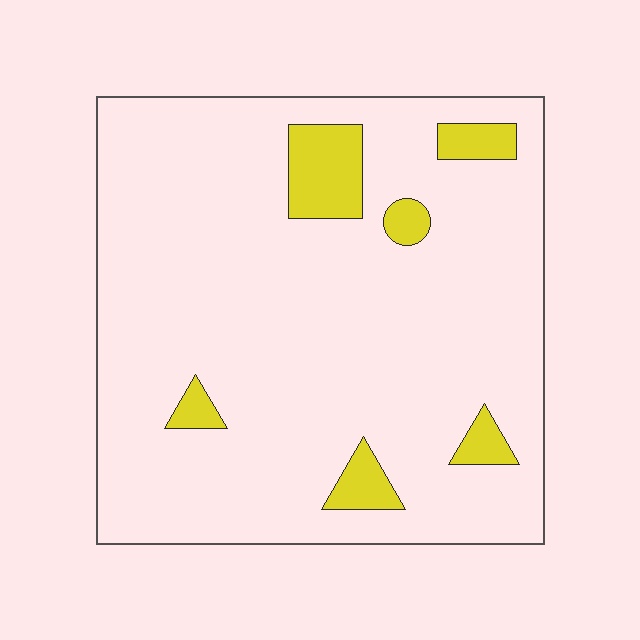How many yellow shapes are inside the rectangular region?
6.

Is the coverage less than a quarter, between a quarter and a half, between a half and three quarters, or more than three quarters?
Less than a quarter.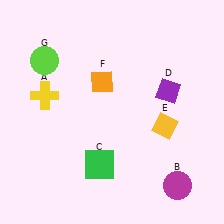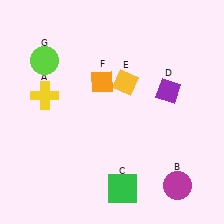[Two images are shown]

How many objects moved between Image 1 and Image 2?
2 objects moved between the two images.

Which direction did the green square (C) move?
The green square (C) moved down.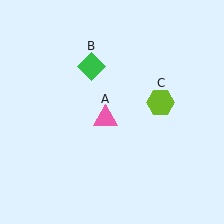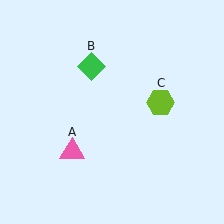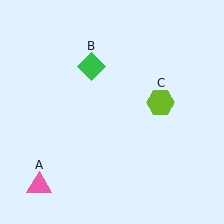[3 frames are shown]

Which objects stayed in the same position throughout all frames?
Green diamond (object B) and lime hexagon (object C) remained stationary.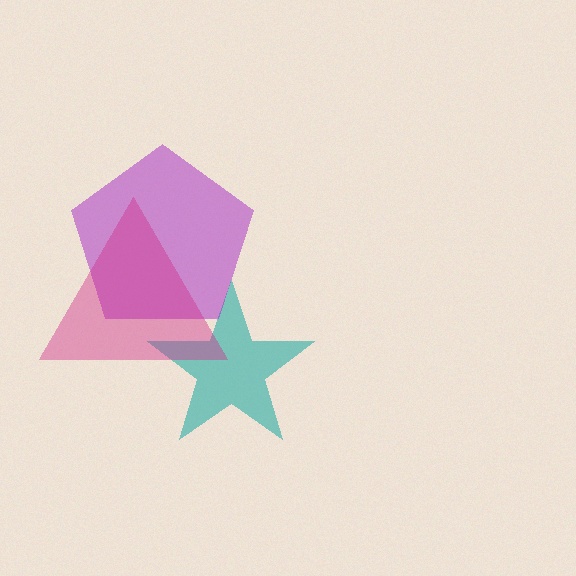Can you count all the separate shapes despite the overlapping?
Yes, there are 3 separate shapes.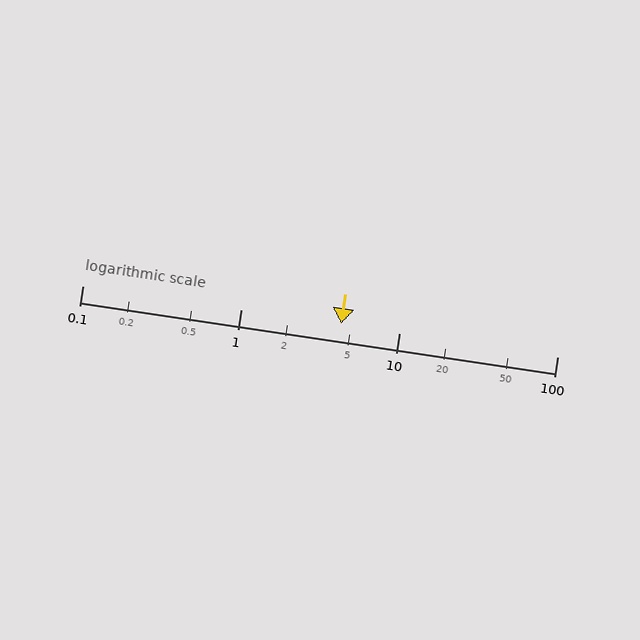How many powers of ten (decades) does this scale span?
The scale spans 3 decades, from 0.1 to 100.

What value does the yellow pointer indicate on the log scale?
The pointer indicates approximately 4.3.